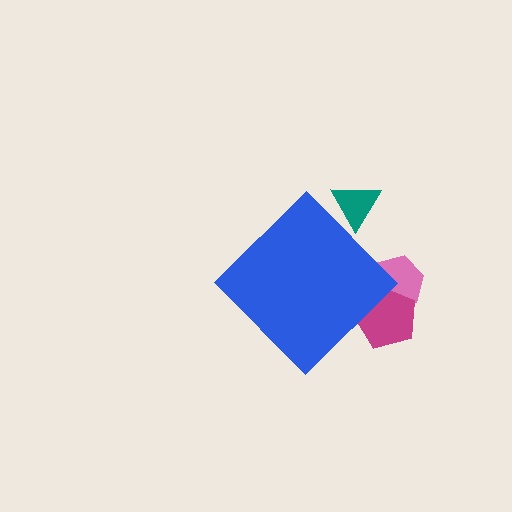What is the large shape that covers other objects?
A blue diamond.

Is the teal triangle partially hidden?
Yes, the teal triangle is partially hidden behind the blue diamond.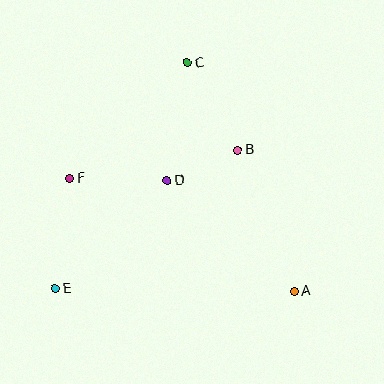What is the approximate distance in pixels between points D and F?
The distance between D and F is approximately 97 pixels.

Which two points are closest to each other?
Points B and D are closest to each other.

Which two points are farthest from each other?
Points C and E are farthest from each other.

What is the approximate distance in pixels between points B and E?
The distance between B and E is approximately 230 pixels.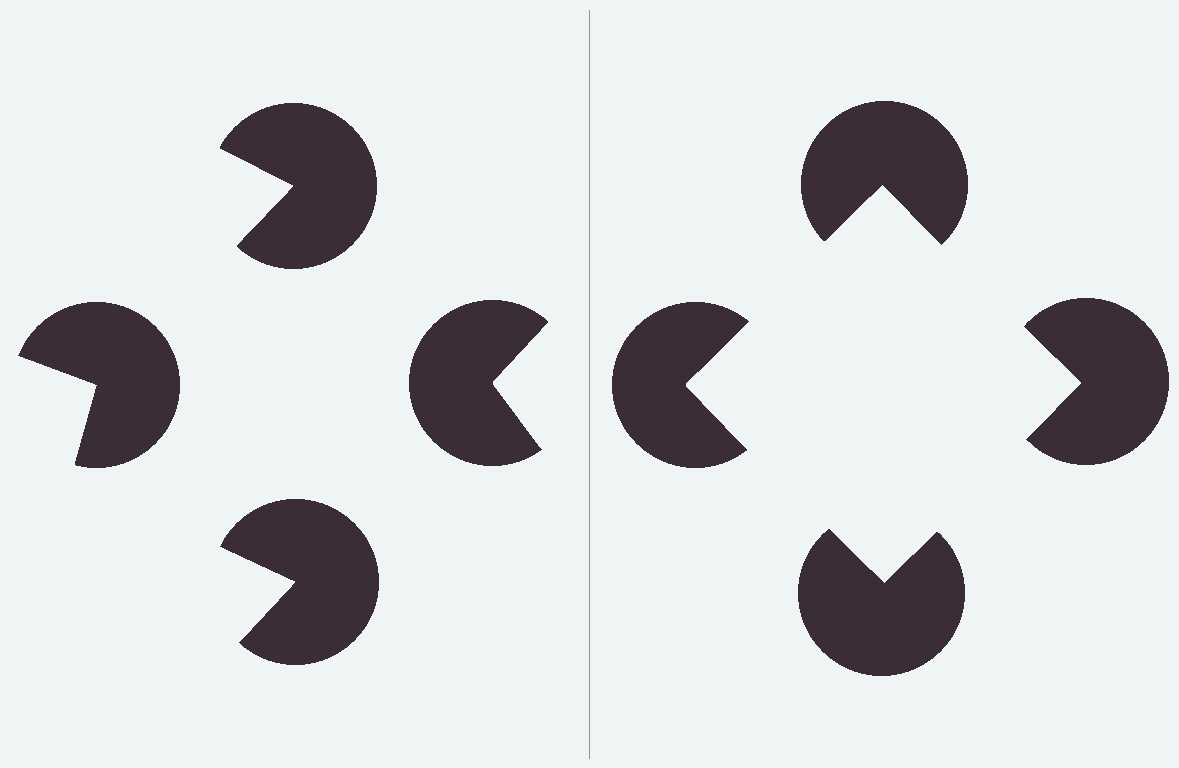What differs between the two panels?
The pac-man discs are positioned identically on both sides; only the wedge orientations differ. On the right they align to a square; on the left they are misaligned.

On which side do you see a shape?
An illusory square appears on the right side. On the left side the wedge cuts are rotated, so no coherent shape forms.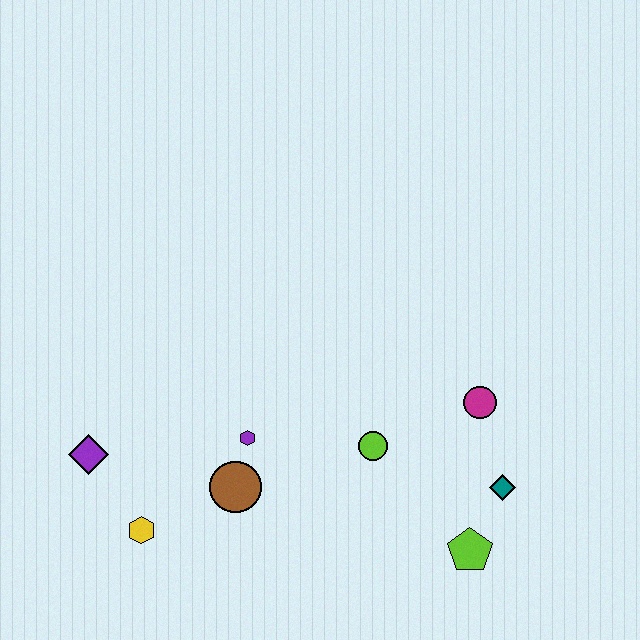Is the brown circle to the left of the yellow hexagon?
No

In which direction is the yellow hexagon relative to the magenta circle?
The yellow hexagon is to the left of the magenta circle.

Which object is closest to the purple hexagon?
The brown circle is closest to the purple hexagon.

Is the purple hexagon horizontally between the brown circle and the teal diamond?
Yes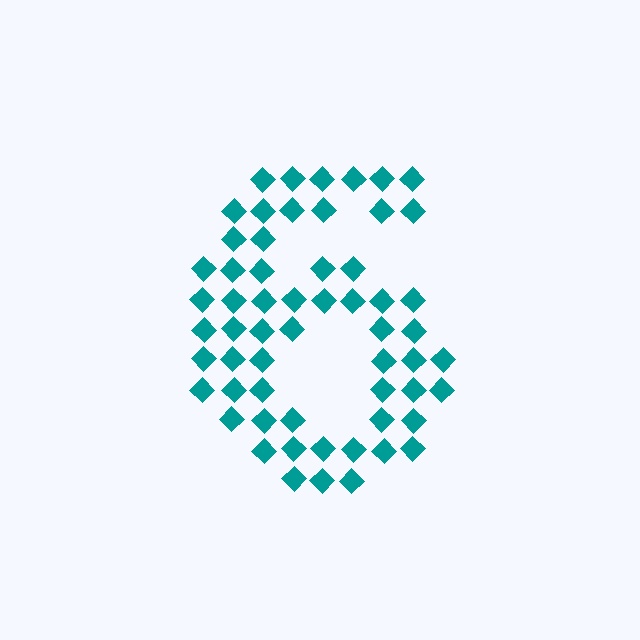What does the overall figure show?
The overall figure shows the digit 6.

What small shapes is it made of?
It is made of small diamonds.